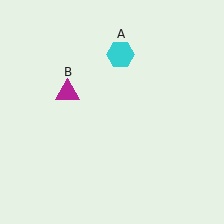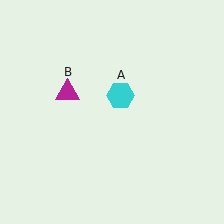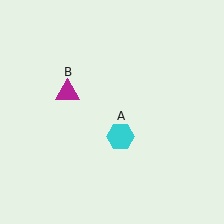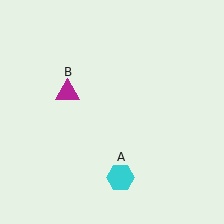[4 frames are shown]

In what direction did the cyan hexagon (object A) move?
The cyan hexagon (object A) moved down.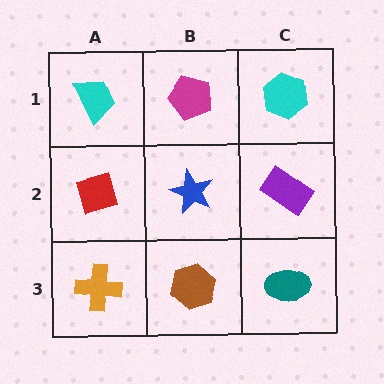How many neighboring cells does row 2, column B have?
4.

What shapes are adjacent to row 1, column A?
A red diamond (row 2, column A), a magenta pentagon (row 1, column B).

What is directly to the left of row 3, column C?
A brown hexagon.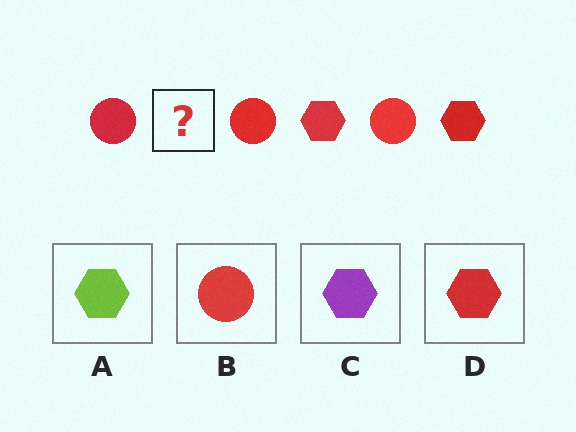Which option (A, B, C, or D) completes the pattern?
D.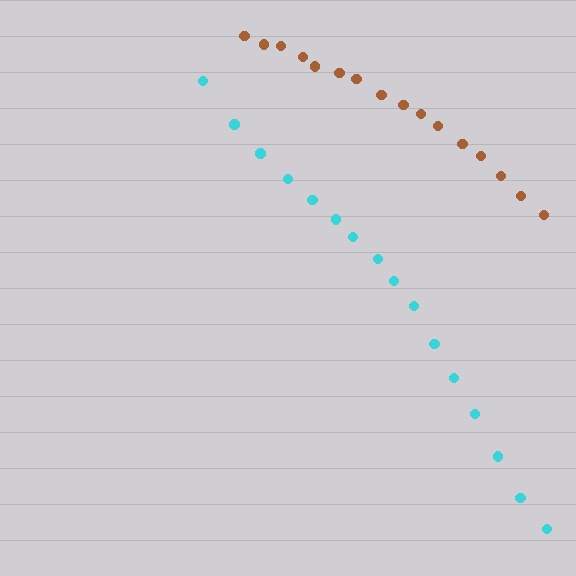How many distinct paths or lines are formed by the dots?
There are 2 distinct paths.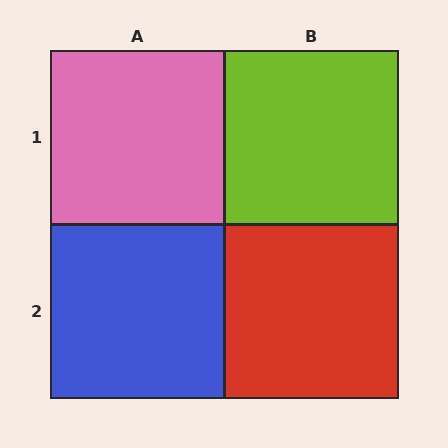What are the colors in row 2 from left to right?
Blue, red.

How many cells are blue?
1 cell is blue.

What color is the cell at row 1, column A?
Pink.